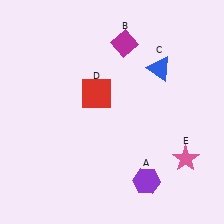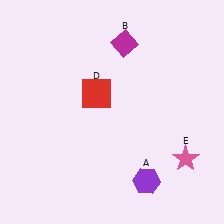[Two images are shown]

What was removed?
The blue triangle (C) was removed in Image 2.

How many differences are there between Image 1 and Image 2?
There is 1 difference between the two images.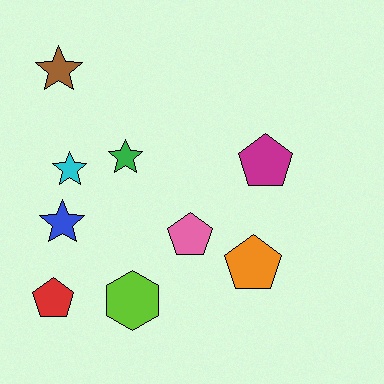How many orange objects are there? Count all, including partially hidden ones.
There is 1 orange object.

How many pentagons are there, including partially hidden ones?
There are 4 pentagons.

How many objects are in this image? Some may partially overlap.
There are 9 objects.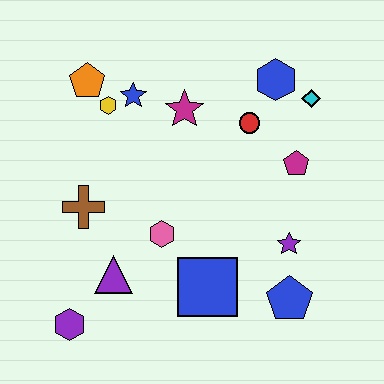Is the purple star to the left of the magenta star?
No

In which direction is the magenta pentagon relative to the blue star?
The magenta pentagon is to the right of the blue star.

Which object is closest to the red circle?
The blue hexagon is closest to the red circle.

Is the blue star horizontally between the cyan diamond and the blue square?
No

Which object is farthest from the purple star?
The orange pentagon is farthest from the purple star.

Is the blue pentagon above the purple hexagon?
Yes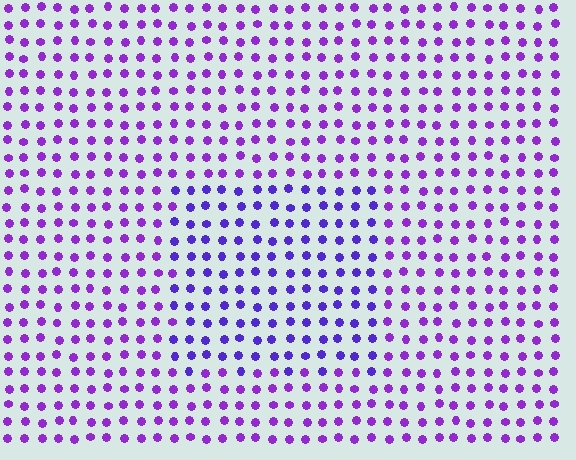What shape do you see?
I see a rectangle.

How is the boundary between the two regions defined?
The boundary is defined purely by a slight shift in hue (about 24 degrees). Spacing, size, and orientation are identical on both sides.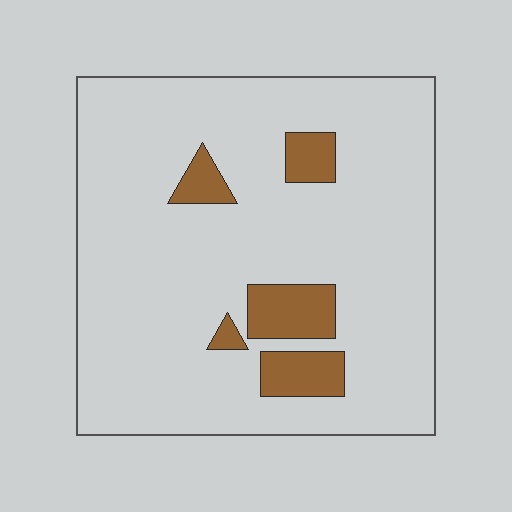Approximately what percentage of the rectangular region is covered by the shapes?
Approximately 10%.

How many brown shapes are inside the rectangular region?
5.